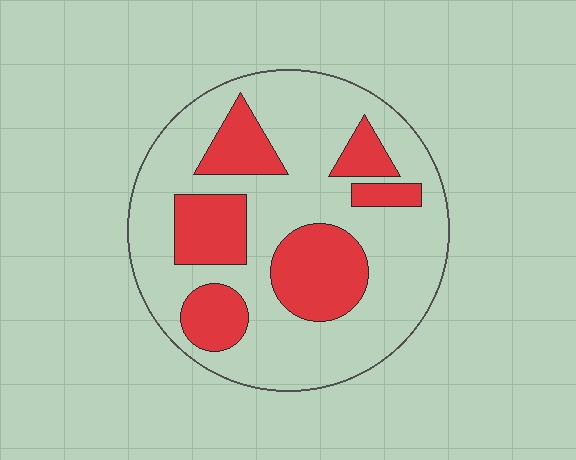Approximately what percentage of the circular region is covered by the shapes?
Approximately 30%.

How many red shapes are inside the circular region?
6.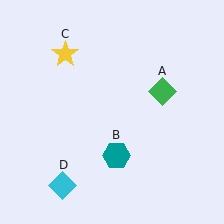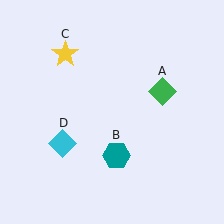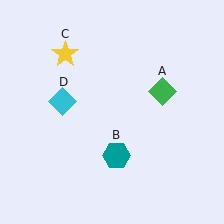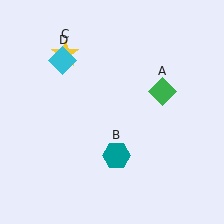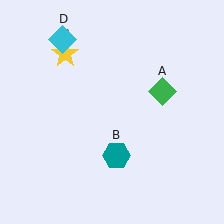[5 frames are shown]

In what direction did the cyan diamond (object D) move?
The cyan diamond (object D) moved up.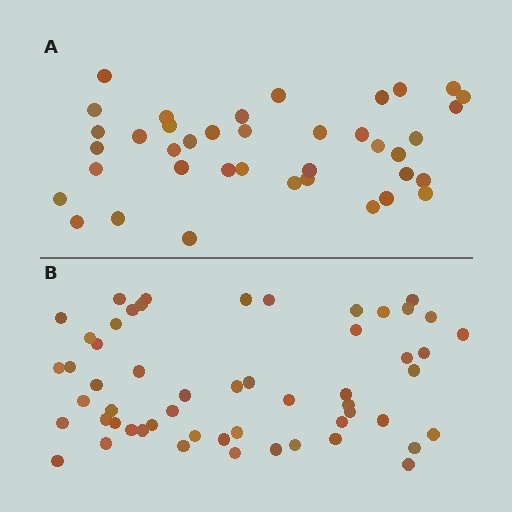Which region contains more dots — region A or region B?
Region B (the bottom region) has more dots.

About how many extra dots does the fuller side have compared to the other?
Region B has approximately 15 more dots than region A.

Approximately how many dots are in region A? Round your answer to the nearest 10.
About 40 dots. (The exact count is 39, which rounds to 40.)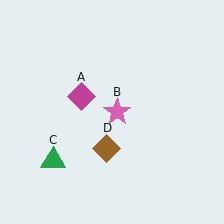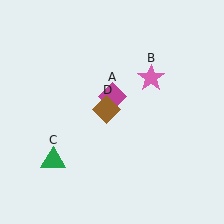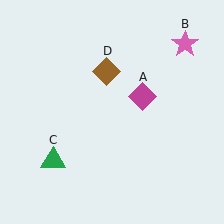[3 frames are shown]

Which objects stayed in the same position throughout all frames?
Green triangle (object C) remained stationary.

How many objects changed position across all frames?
3 objects changed position: magenta diamond (object A), pink star (object B), brown diamond (object D).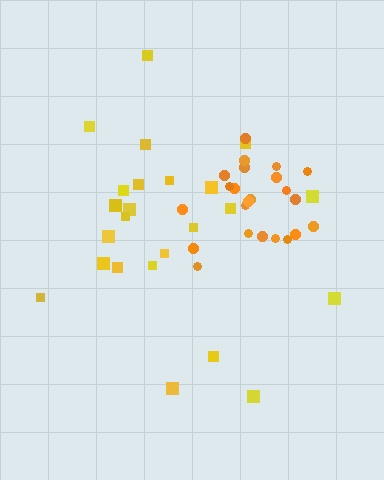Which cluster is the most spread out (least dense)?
Yellow.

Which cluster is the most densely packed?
Orange.